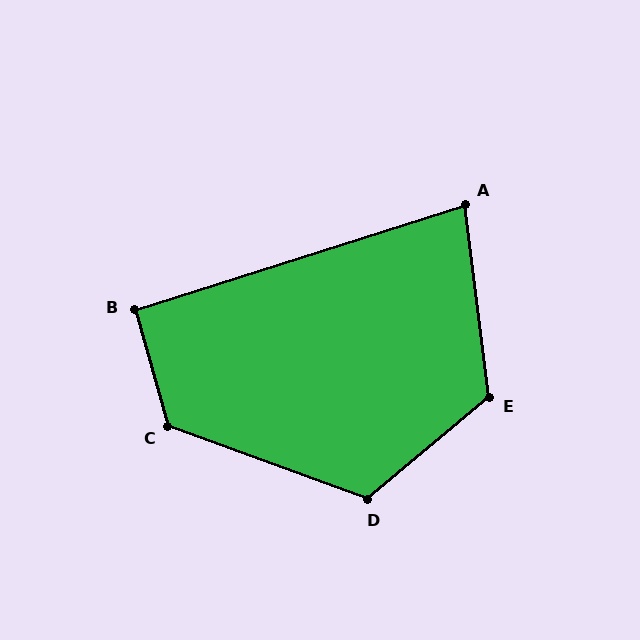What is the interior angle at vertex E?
Approximately 123 degrees (obtuse).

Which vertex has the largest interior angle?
C, at approximately 126 degrees.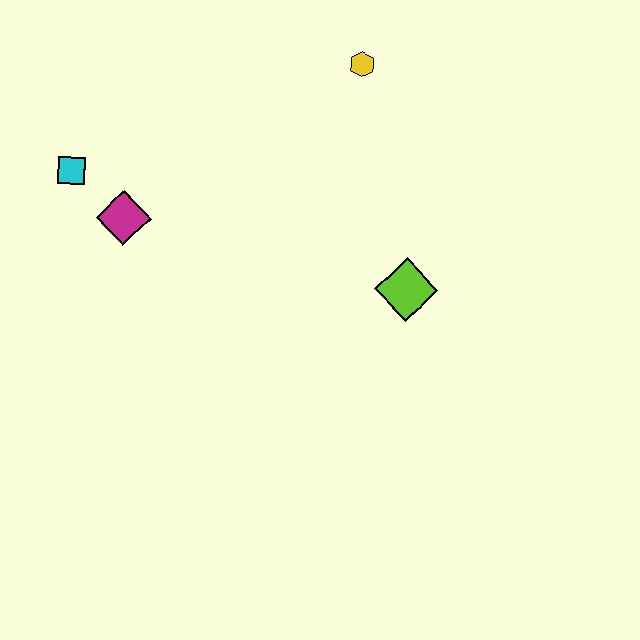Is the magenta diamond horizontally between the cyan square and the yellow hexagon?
Yes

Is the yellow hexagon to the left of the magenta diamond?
No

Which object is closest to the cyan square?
The magenta diamond is closest to the cyan square.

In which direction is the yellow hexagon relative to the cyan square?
The yellow hexagon is to the right of the cyan square.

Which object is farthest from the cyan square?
The lime diamond is farthest from the cyan square.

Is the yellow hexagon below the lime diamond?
No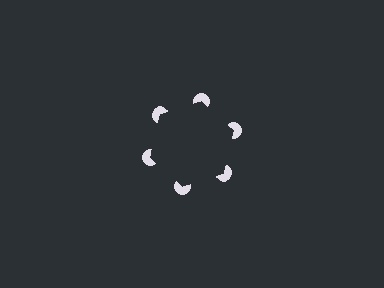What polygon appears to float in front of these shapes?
An illusory hexagon — its edges are inferred from the aligned wedge cuts in the pac-man discs, not physically drawn.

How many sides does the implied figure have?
6 sides.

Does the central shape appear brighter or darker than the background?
It typically appears slightly darker than the background, even though no actual brightness change is drawn.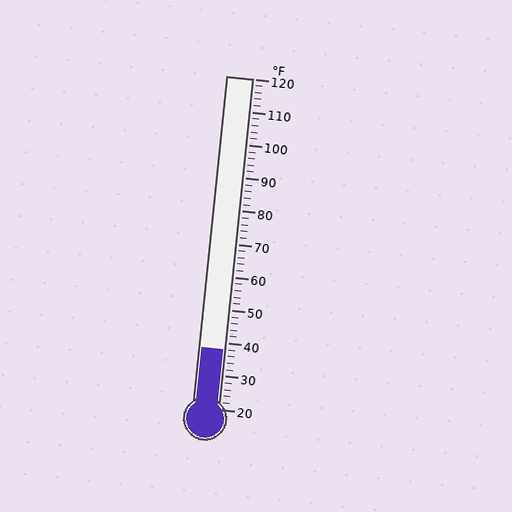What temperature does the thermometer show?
The thermometer shows approximately 38°F.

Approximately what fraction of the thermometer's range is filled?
The thermometer is filled to approximately 20% of its range.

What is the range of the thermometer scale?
The thermometer scale ranges from 20°F to 120°F.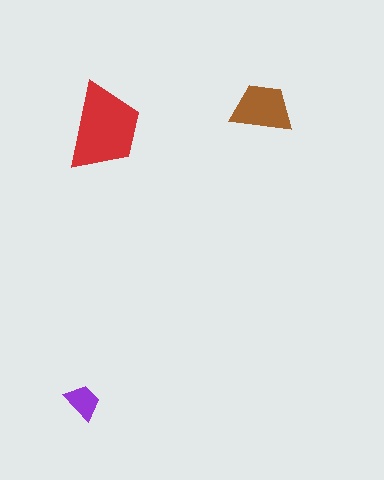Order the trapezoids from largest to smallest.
the red one, the brown one, the purple one.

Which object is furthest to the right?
The brown trapezoid is rightmost.